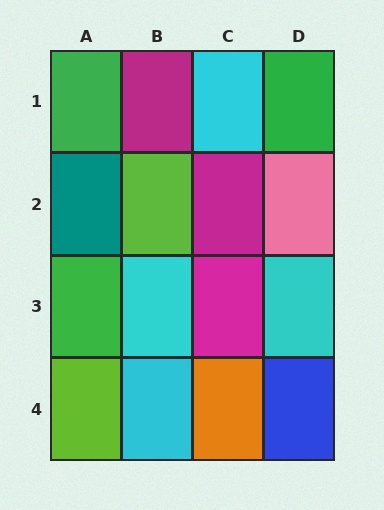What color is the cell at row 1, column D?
Green.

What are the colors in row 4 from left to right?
Lime, cyan, orange, blue.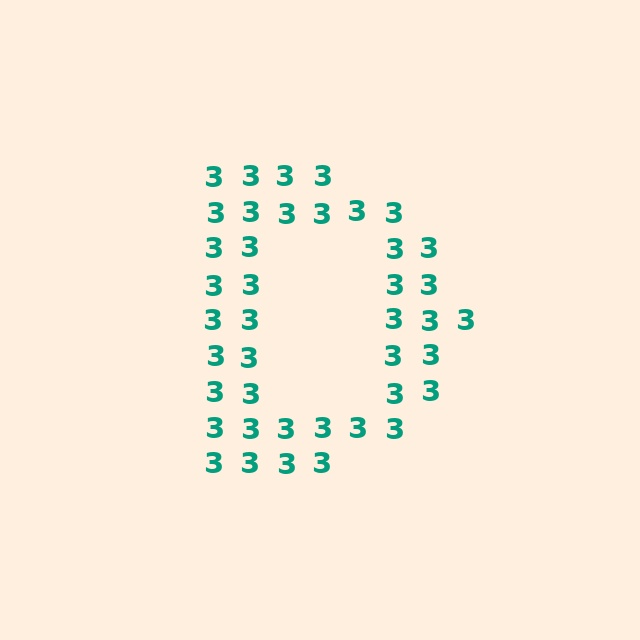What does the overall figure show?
The overall figure shows the letter D.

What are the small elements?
The small elements are digit 3's.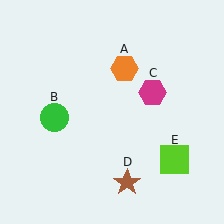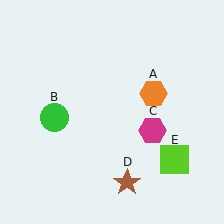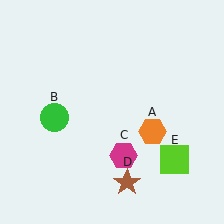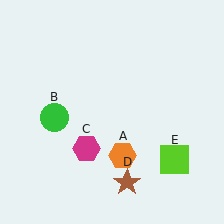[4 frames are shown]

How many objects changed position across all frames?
2 objects changed position: orange hexagon (object A), magenta hexagon (object C).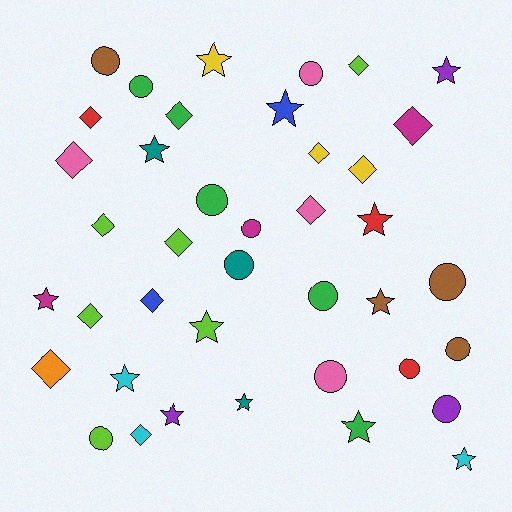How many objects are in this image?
There are 40 objects.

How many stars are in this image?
There are 13 stars.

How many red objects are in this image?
There are 3 red objects.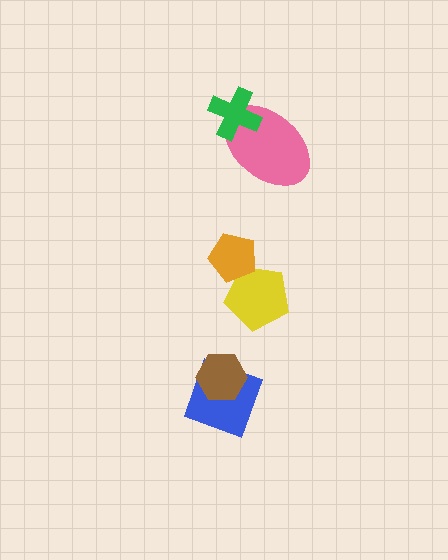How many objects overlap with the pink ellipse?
1 object overlaps with the pink ellipse.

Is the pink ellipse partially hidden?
Yes, it is partially covered by another shape.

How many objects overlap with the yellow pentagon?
1 object overlaps with the yellow pentagon.